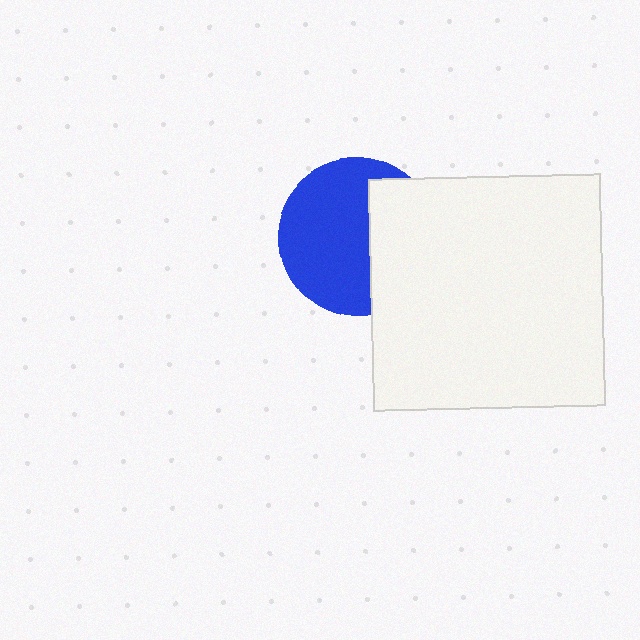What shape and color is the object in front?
The object in front is a white square.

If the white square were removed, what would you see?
You would see the complete blue circle.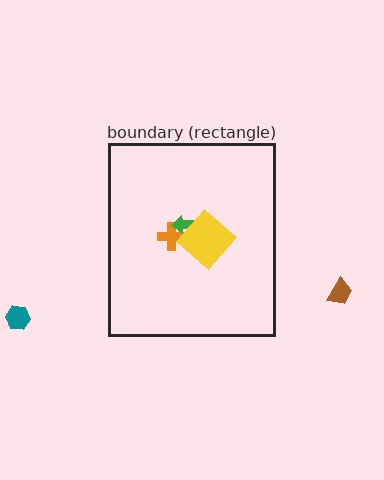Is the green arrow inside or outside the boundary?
Inside.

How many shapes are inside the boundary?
3 inside, 2 outside.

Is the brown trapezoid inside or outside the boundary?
Outside.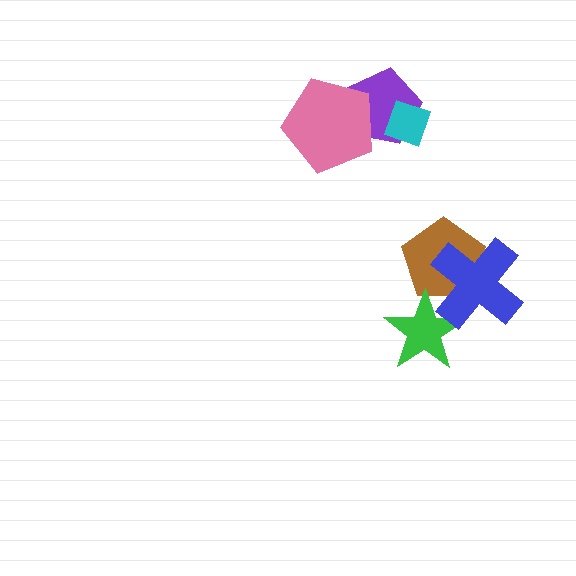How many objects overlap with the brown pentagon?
2 objects overlap with the brown pentagon.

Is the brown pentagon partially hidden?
Yes, it is partially covered by another shape.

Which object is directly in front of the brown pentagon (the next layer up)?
The green star is directly in front of the brown pentagon.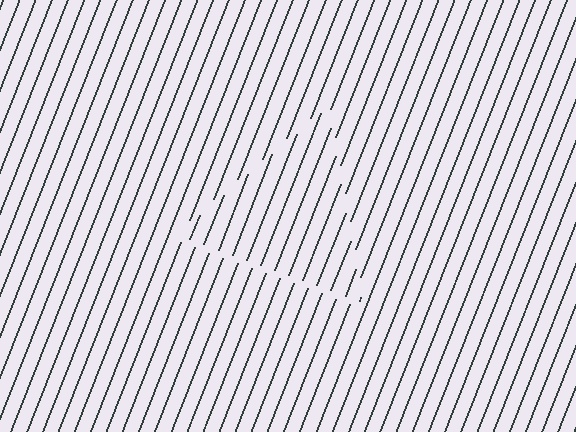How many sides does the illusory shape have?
3 sides — the line-ends trace a triangle.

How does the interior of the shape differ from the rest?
The interior of the shape contains the same grating, shifted by half a period — the contour is defined by the phase discontinuity where line-ends from the inner and outer gratings abut.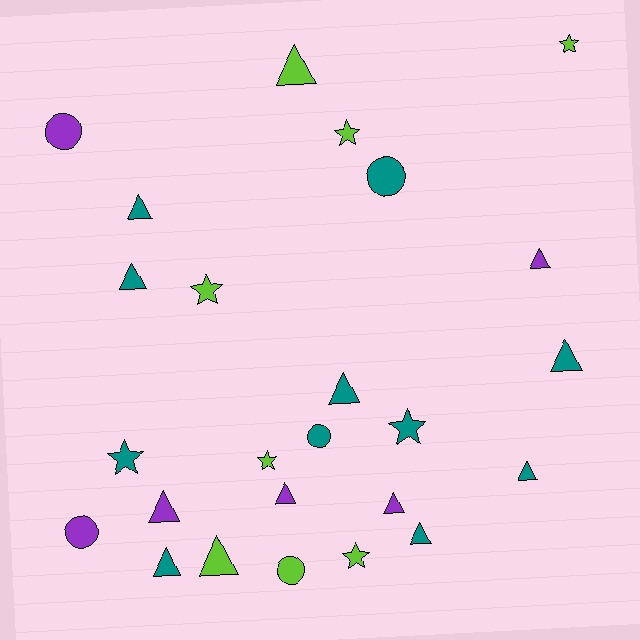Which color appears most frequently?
Teal, with 11 objects.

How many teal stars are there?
There are 2 teal stars.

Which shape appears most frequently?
Triangle, with 13 objects.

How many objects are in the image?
There are 25 objects.